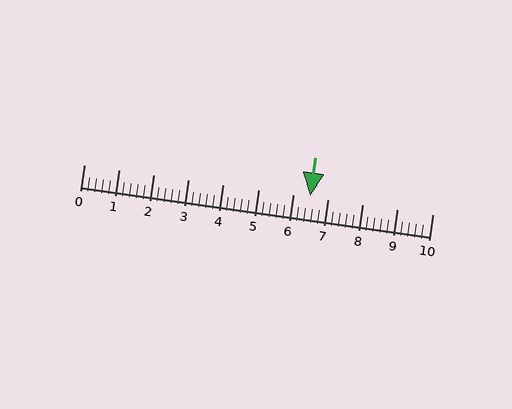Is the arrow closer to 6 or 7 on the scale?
The arrow is closer to 7.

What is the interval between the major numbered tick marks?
The major tick marks are spaced 1 units apart.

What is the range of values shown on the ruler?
The ruler shows values from 0 to 10.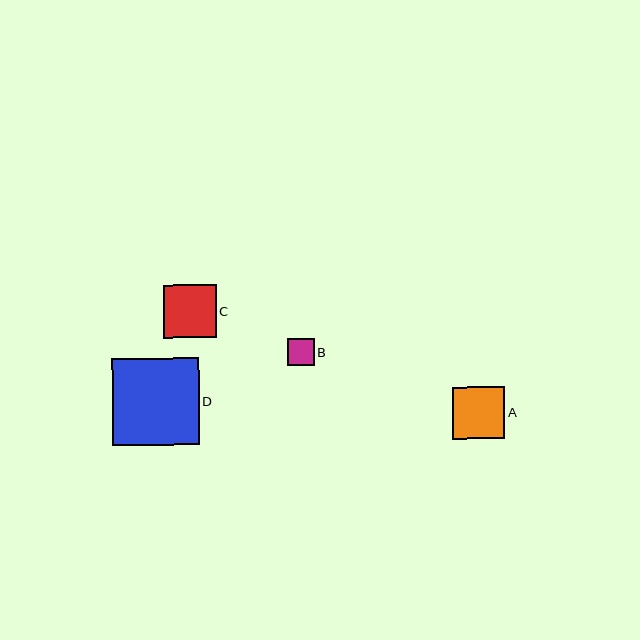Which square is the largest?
Square D is the largest with a size of approximately 87 pixels.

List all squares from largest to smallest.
From largest to smallest: D, C, A, B.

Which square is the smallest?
Square B is the smallest with a size of approximately 27 pixels.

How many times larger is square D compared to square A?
Square D is approximately 1.7 times the size of square A.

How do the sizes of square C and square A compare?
Square C and square A are approximately the same size.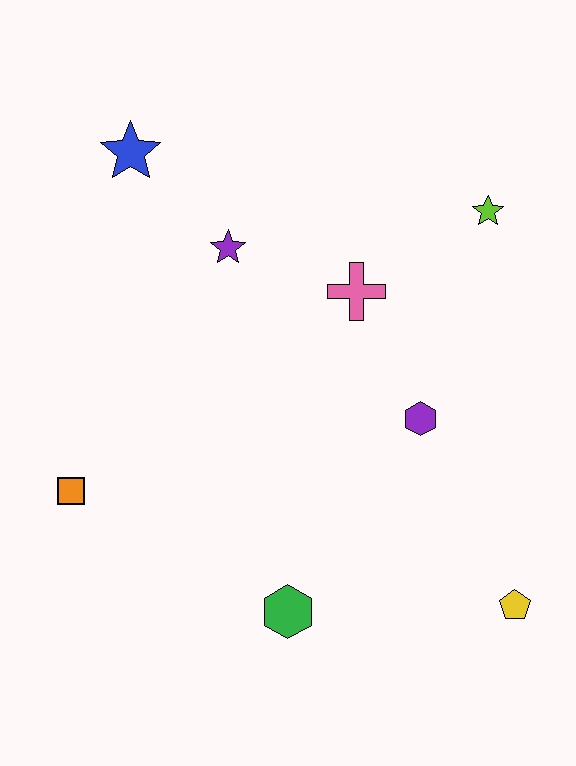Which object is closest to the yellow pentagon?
The purple hexagon is closest to the yellow pentagon.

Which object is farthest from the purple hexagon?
The blue star is farthest from the purple hexagon.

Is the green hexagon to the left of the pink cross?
Yes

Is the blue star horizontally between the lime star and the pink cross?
No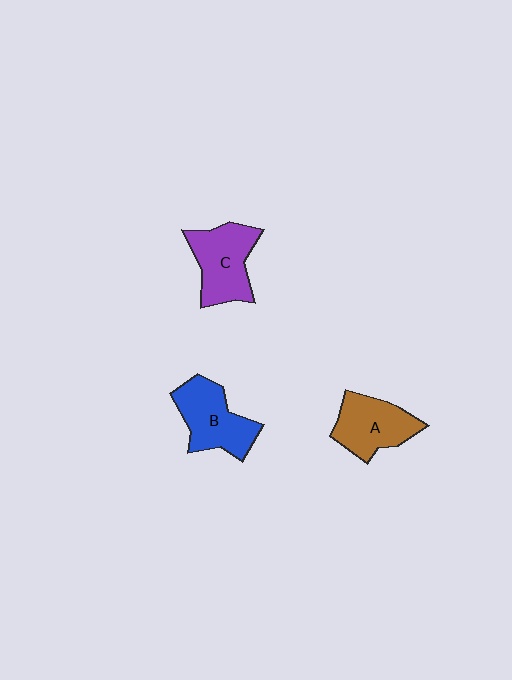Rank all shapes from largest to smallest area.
From largest to smallest: C (purple), B (blue), A (brown).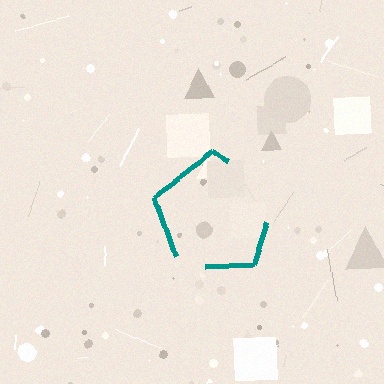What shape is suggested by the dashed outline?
The dashed outline suggests a pentagon.